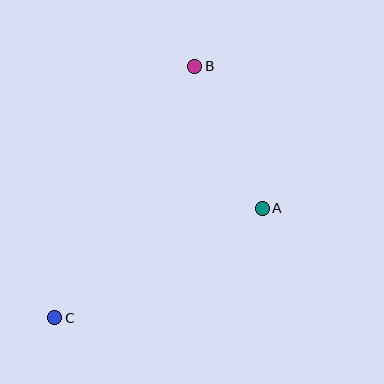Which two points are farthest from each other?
Points B and C are farthest from each other.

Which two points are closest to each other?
Points A and B are closest to each other.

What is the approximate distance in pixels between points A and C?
The distance between A and C is approximately 235 pixels.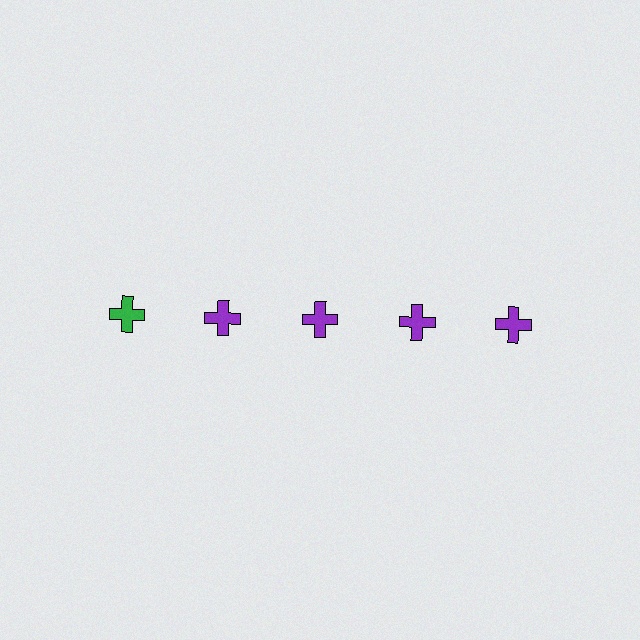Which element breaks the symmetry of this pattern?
The green cross in the top row, leftmost column breaks the symmetry. All other shapes are purple crosses.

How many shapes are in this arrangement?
There are 5 shapes arranged in a grid pattern.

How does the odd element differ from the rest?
It has a different color: green instead of purple.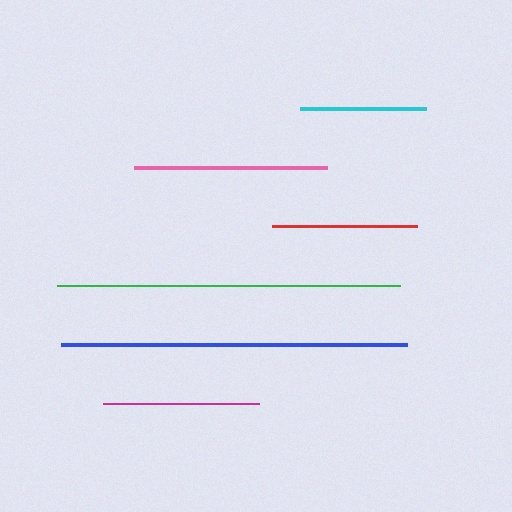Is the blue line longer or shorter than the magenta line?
The blue line is longer than the magenta line.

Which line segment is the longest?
The blue line is the longest at approximately 346 pixels.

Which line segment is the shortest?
The cyan line is the shortest at approximately 125 pixels.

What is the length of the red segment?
The red segment is approximately 145 pixels long.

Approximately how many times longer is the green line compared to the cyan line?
The green line is approximately 2.7 times the length of the cyan line.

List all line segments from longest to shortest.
From longest to shortest: blue, green, pink, magenta, red, cyan.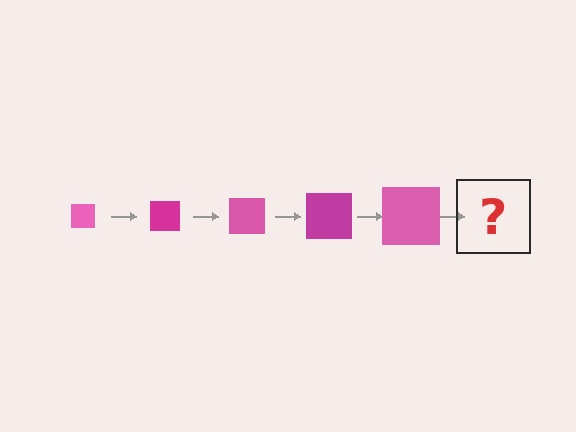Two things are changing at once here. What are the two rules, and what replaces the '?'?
The two rules are that the square grows larger each step and the color cycles through pink and magenta. The '?' should be a magenta square, larger than the previous one.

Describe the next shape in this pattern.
It should be a magenta square, larger than the previous one.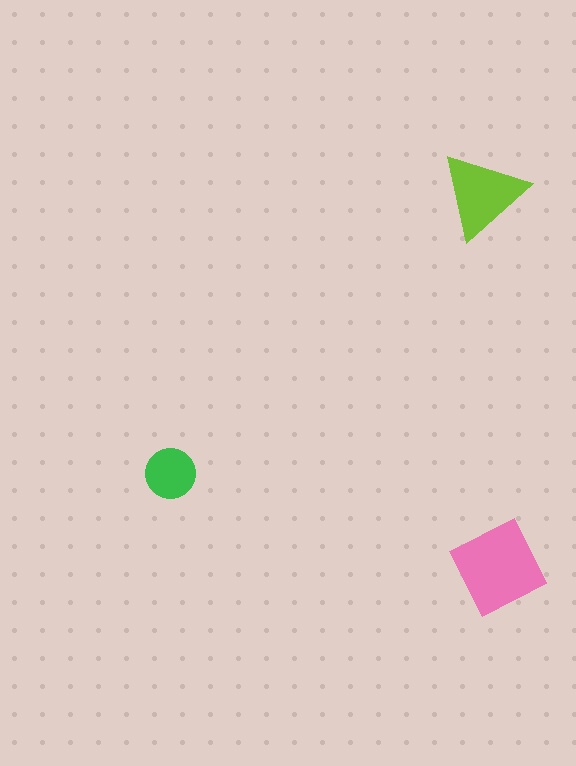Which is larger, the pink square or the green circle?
The pink square.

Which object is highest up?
The lime triangle is topmost.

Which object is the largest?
The pink square.